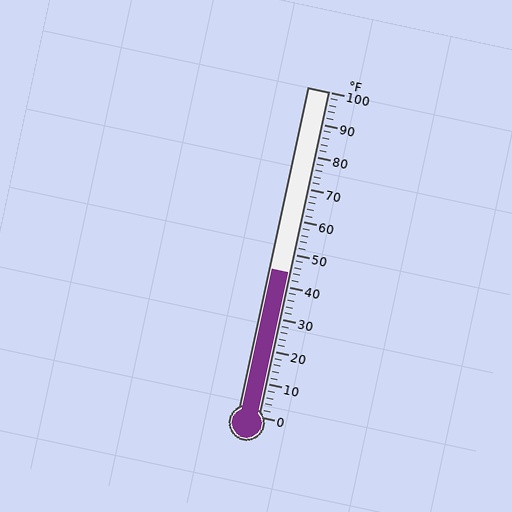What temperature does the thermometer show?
The thermometer shows approximately 44°F.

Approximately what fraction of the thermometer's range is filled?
The thermometer is filled to approximately 45% of its range.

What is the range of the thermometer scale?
The thermometer scale ranges from 0°F to 100°F.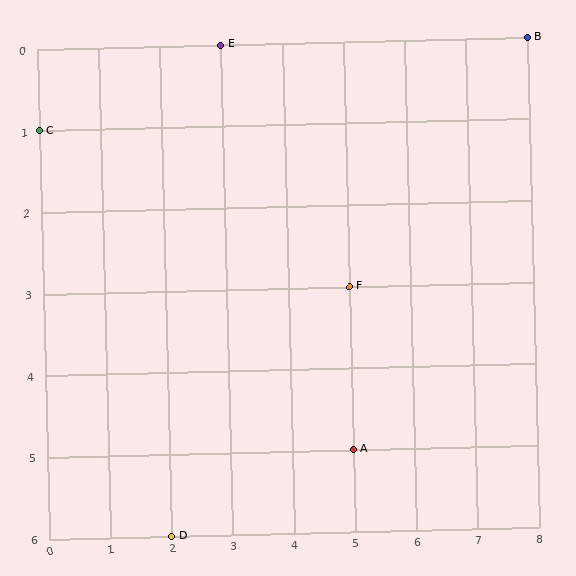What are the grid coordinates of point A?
Point A is at grid coordinates (5, 5).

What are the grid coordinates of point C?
Point C is at grid coordinates (0, 1).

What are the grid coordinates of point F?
Point F is at grid coordinates (5, 3).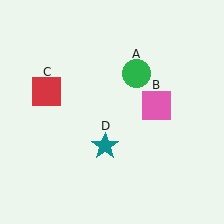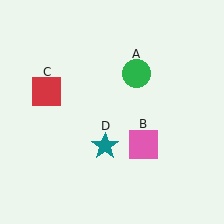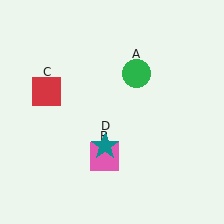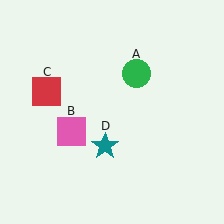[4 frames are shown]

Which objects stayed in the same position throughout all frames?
Green circle (object A) and red square (object C) and teal star (object D) remained stationary.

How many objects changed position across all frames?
1 object changed position: pink square (object B).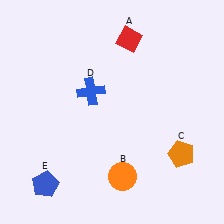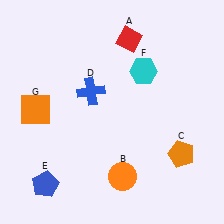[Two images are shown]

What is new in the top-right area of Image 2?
A cyan hexagon (F) was added in the top-right area of Image 2.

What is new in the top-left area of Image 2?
An orange square (G) was added in the top-left area of Image 2.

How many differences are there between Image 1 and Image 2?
There are 2 differences between the two images.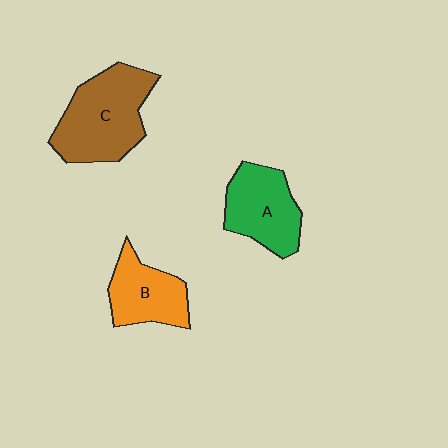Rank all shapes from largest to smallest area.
From largest to smallest: C (brown), A (green), B (orange).